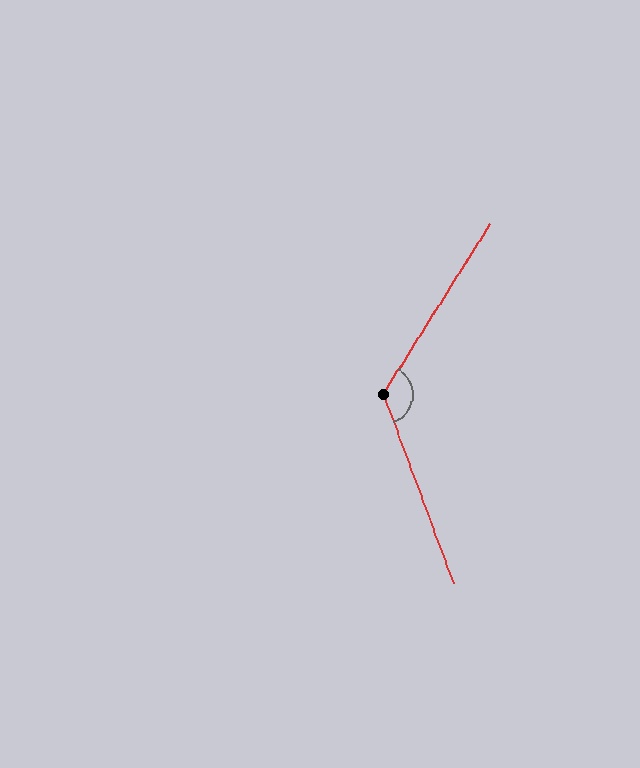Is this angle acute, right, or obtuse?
It is obtuse.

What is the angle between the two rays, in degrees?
Approximately 128 degrees.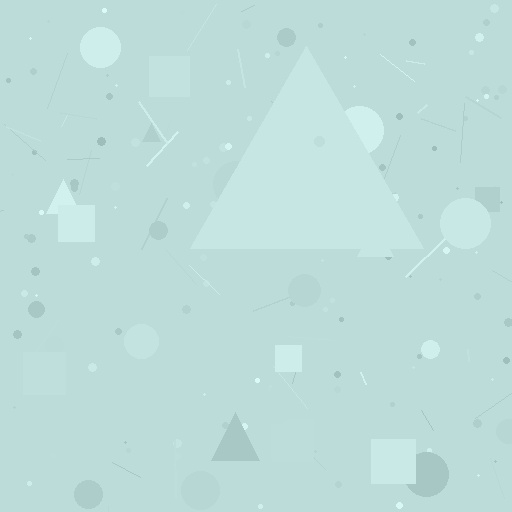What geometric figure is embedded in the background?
A triangle is embedded in the background.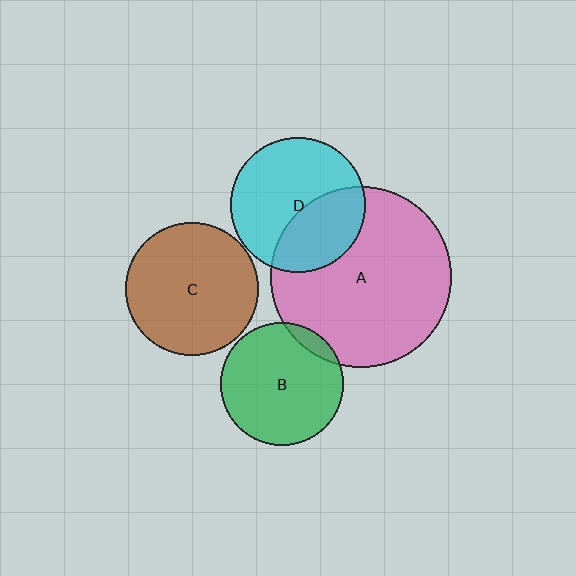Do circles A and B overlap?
Yes.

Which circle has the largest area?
Circle A (pink).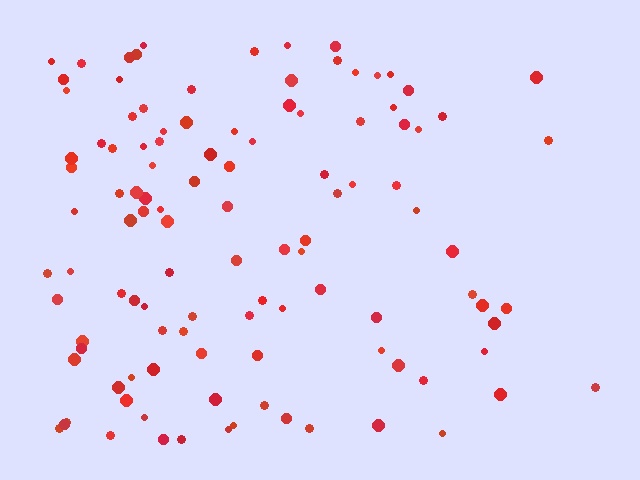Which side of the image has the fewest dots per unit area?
The right.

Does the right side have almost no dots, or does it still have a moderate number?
Still a moderate number, just noticeably fewer than the left.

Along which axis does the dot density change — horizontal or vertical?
Horizontal.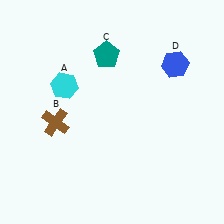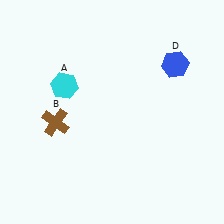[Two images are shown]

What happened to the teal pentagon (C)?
The teal pentagon (C) was removed in Image 2. It was in the top-left area of Image 1.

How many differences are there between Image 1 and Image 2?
There is 1 difference between the two images.